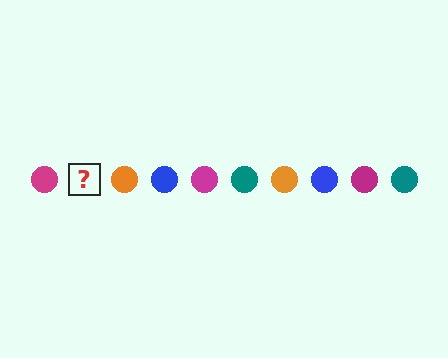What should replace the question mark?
The question mark should be replaced with a teal circle.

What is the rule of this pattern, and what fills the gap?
The rule is that the pattern cycles through magenta, teal, orange, blue circles. The gap should be filled with a teal circle.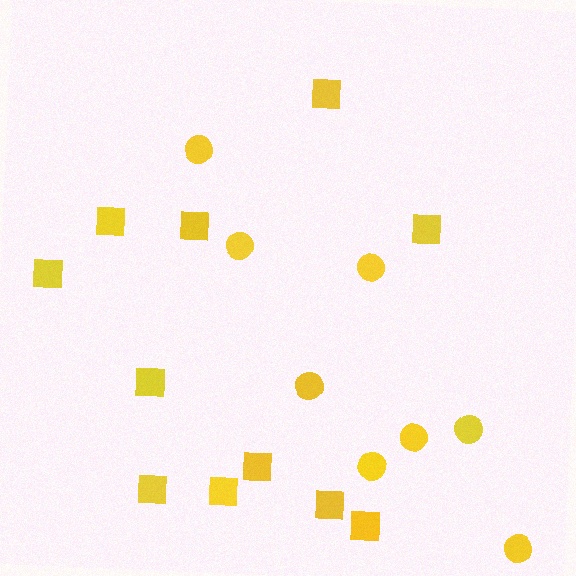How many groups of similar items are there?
There are 2 groups: one group of squares (11) and one group of circles (8).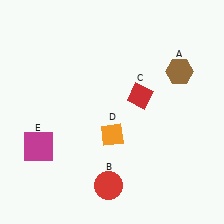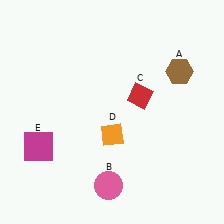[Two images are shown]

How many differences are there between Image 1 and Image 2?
There is 1 difference between the two images.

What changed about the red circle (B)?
In Image 1, B is red. In Image 2, it changed to pink.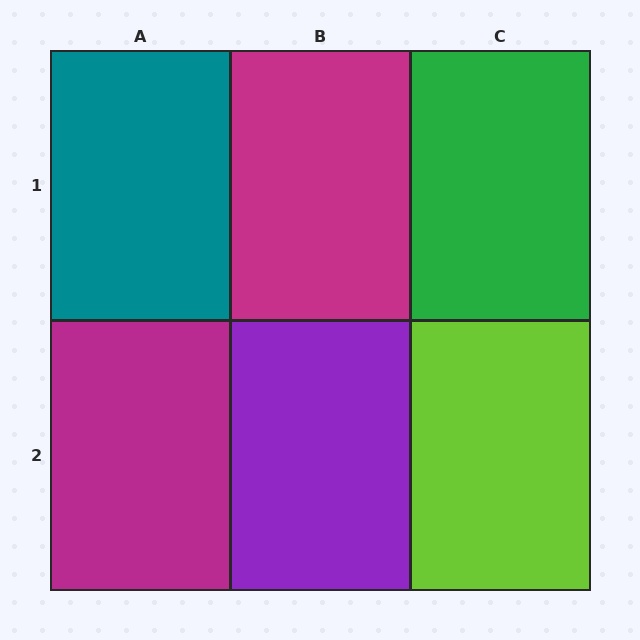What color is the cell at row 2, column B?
Purple.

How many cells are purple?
1 cell is purple.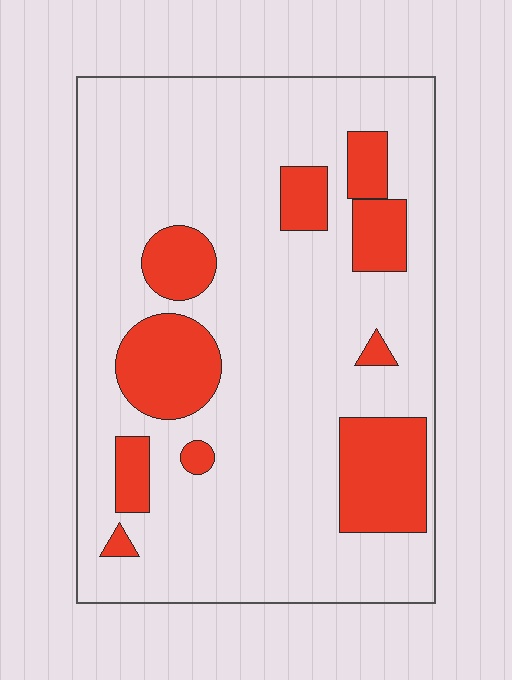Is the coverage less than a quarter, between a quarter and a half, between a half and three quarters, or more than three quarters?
Less than a quarter.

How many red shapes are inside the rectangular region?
10.